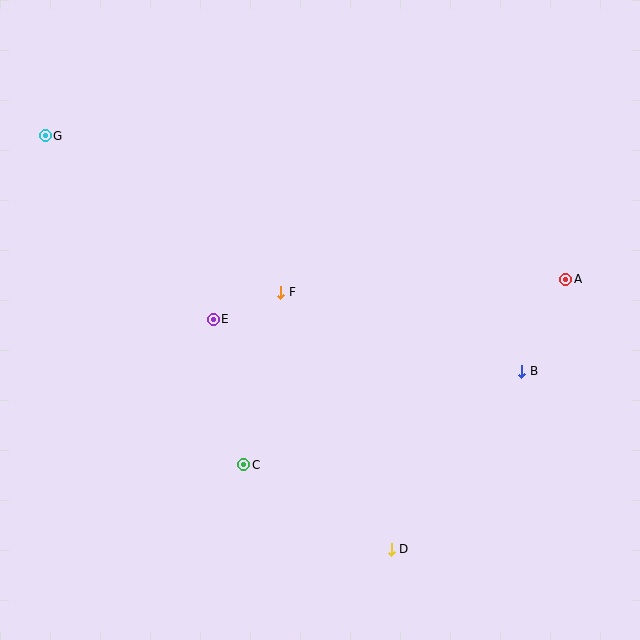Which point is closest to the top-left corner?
Point G is closest to the top-left corner.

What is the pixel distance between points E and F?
The distance between E and F is 73 pixels.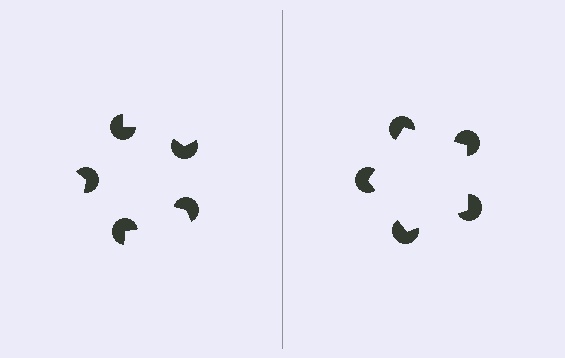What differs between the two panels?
The pac-man discs are positioned identically on both sides; only the wedge orientations differ. On the right they align to a pentagon; on the left they are misaligned.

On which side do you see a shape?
An illusory pentagon appears on the right side. On the left side the wedge cuts are rotated, so no coherent shape forms.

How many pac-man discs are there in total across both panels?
10 — 5 on each side.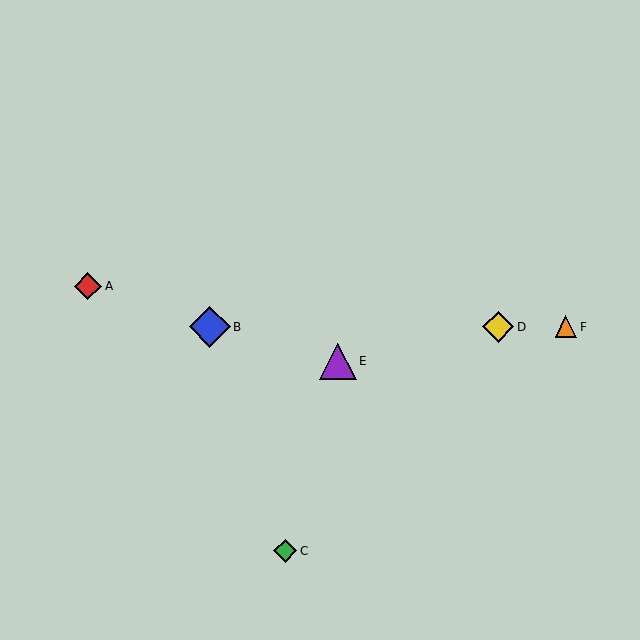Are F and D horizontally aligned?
Yes, both are at y≈327.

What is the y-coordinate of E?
Object E is at y≈361.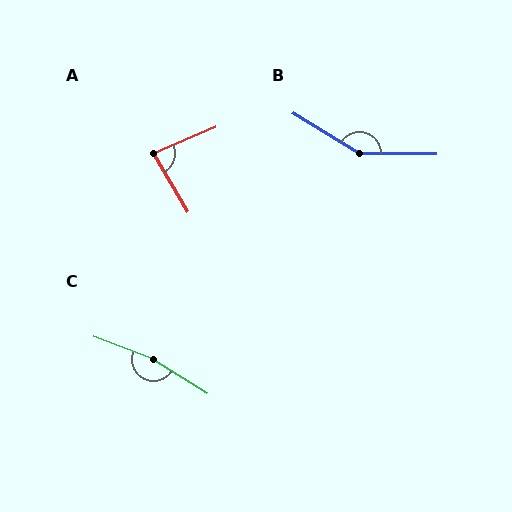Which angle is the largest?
C, at approximately 169 degrees.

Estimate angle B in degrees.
Approximately 149 degrees.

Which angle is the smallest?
A, at approximately 83 degrees.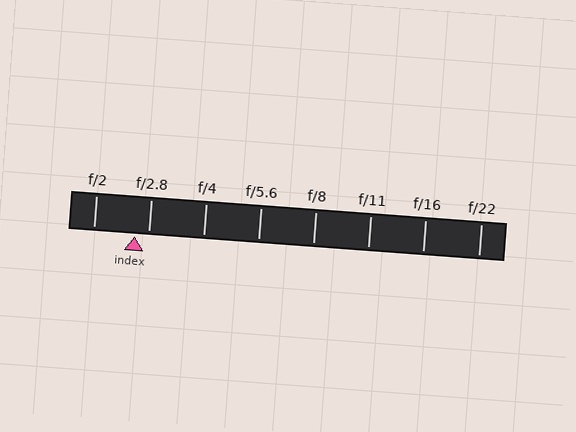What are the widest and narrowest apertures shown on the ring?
The widest aperture shown is f/2 and the narrowest is f/22.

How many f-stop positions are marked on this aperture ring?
There are 8 f-stop positions marked.